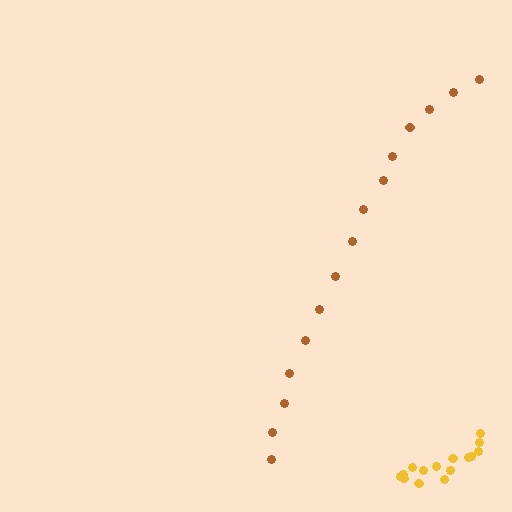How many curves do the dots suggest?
There are 2 distinct paths.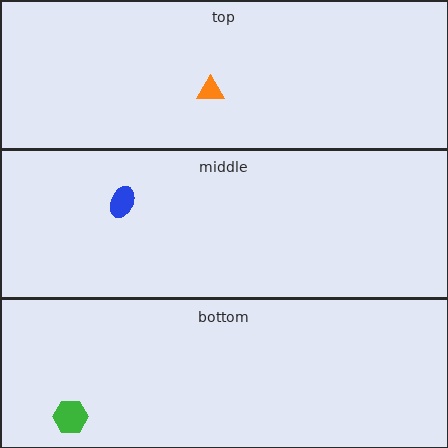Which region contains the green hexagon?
The bottom region.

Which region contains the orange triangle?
The top region.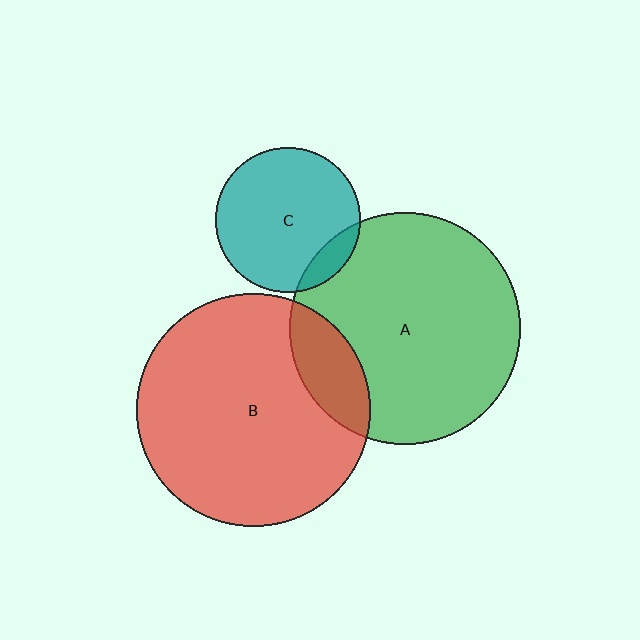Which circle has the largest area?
Circle B (red).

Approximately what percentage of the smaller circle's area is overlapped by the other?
Approximately 10%.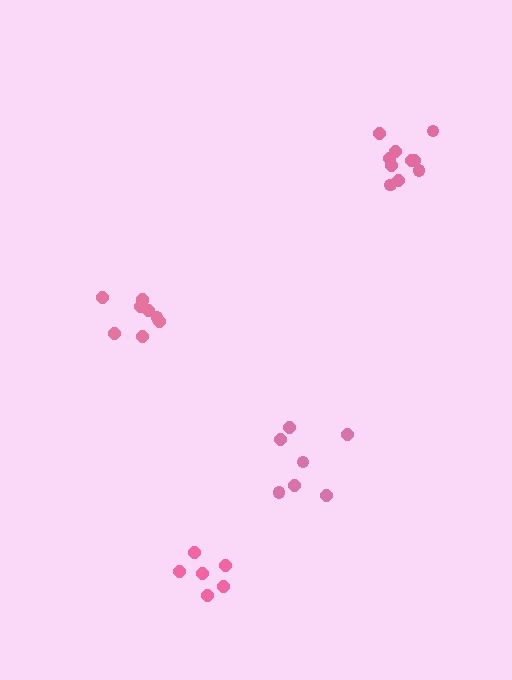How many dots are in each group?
Group 1: 10 dots, Group 2: 9 dots, Group 3: 7 dots, Group 4: 6 dots (32 total).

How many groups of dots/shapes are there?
There are 4 groups.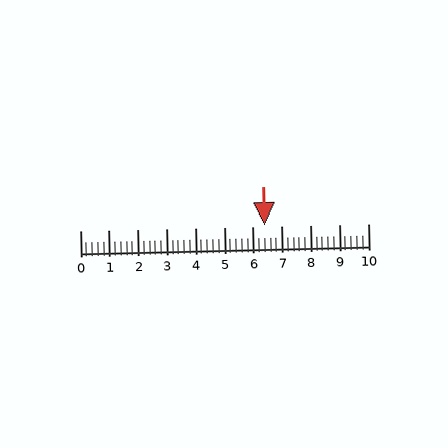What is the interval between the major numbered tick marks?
The major tick marks are spaced 1 units apart.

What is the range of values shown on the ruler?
The ruler shows values from 0 to 10.